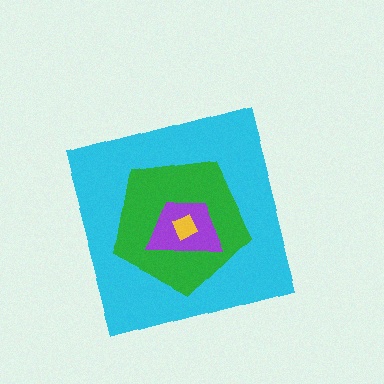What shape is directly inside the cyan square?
The green pentagon.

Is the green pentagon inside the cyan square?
Yes.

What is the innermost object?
The yellow square.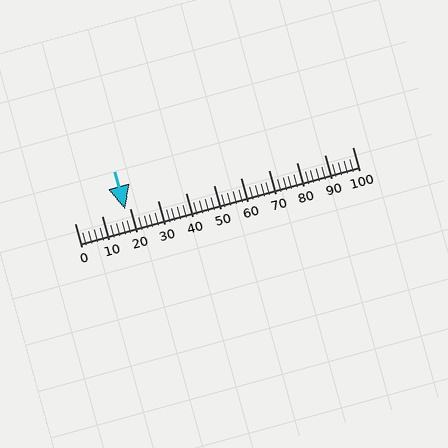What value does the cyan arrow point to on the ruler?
The cyan arrow points to approximately 18.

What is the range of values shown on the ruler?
The ruler shows values from 0 to 100.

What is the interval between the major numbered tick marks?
The major tick marks are spaced 10 units apart.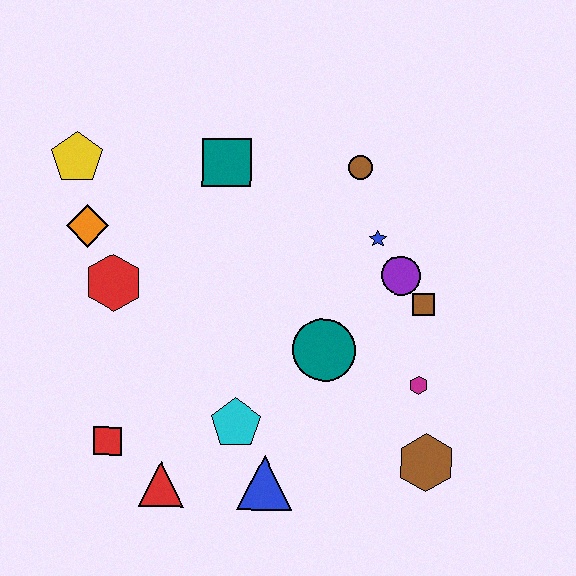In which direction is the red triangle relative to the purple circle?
The red triangle is to the left of the purple circle.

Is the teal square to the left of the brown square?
Yes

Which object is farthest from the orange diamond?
The brown hexagon is farthest from the orange diamond.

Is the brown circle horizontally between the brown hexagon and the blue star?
No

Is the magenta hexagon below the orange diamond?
Yes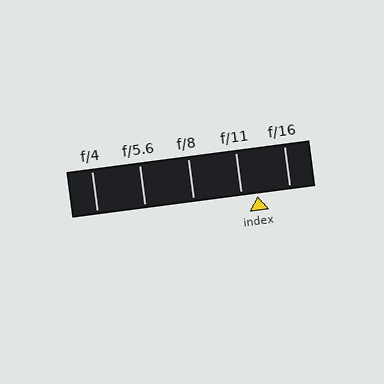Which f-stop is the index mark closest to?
The index mark is closest to f/11.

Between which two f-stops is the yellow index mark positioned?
The index mark is between f/11 and f/16.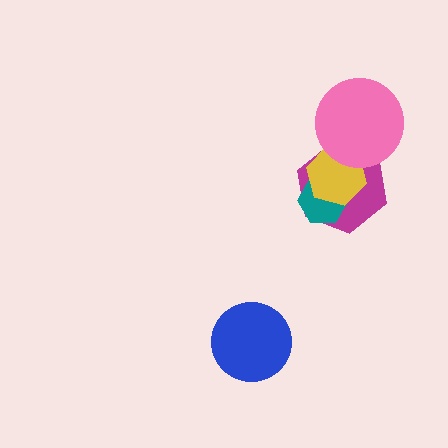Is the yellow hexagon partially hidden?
Yes, it is partially covered by another shape.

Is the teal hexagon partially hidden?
Yes, it is partially covered by another shape.